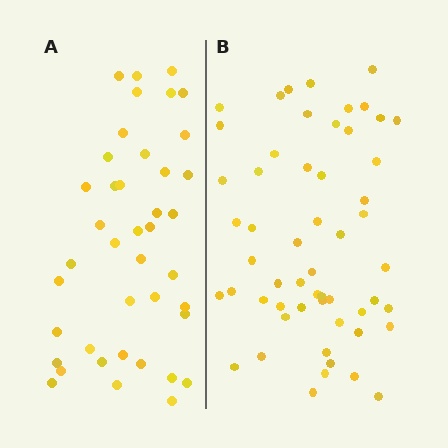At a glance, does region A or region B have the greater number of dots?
Region B (the right region) has more dots.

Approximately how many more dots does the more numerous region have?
Region B has approximately 15 more dots than region A.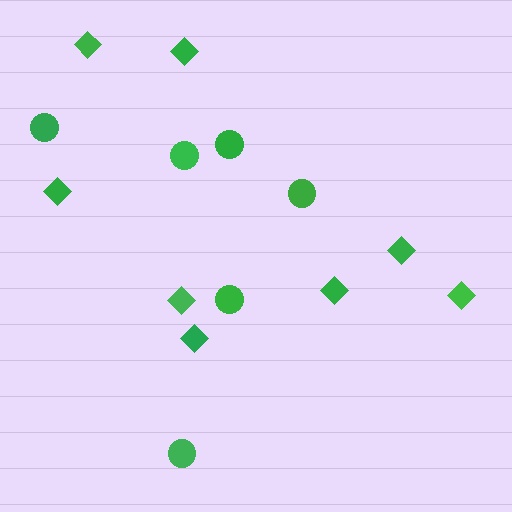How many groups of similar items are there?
There are 2 groups: one group of diamonds (8) and one group of circles (6).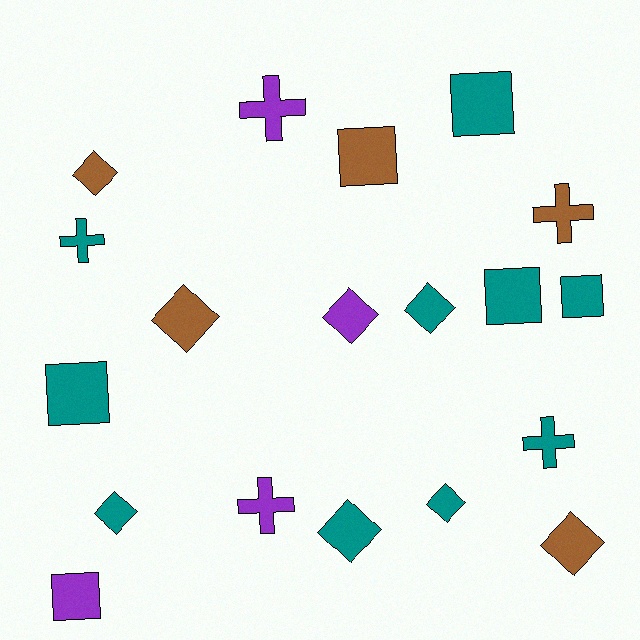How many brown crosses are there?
There is 1 brown cross.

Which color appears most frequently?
Teal, with 10 objects.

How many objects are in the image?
There are 19 objects.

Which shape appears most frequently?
Diamond, with 8 objects.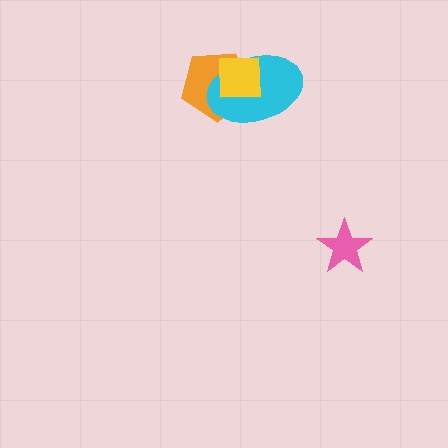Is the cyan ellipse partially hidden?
Yes, it is partially covered by another shape.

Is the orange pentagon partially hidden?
Yes, it is partially covered by another shape.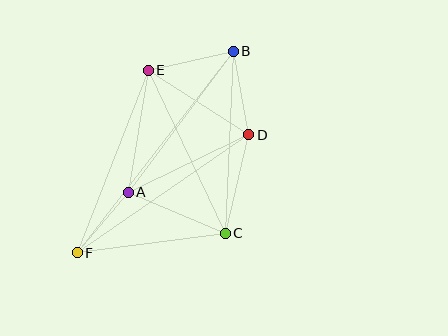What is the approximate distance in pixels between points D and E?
The distance between D and E is approximately 119 pixels.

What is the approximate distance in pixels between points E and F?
The distance between E and F is approximately 196 pixels.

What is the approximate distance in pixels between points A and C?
The distance between A and C is approximately 105 pixels.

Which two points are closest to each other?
Points A and F are closest to each other.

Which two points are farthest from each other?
Points B and F are farthest from each other.